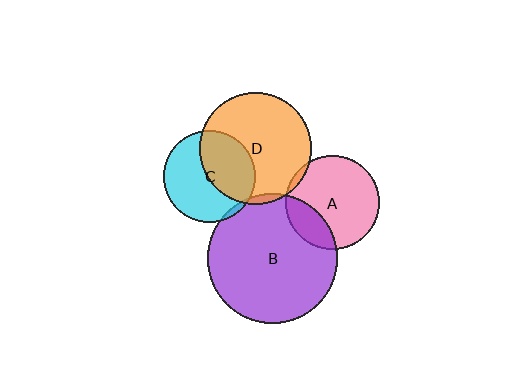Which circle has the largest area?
Circle B (purple).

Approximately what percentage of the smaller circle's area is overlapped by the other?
Approximately 5%.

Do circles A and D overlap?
Yes.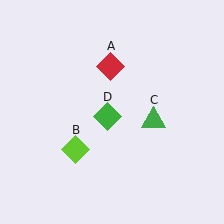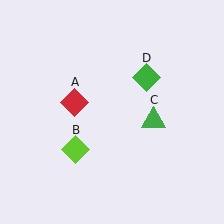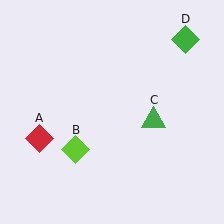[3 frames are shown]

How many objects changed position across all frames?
2 objects changed position: red diamond (object A), green diamond (object D).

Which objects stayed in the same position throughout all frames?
Lime diamond (object B) and green triangle (object C) remained stationary.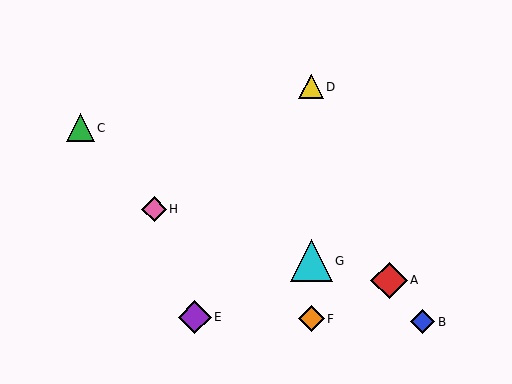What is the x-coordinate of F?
Object F is at x≈311.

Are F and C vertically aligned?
No, F is at x≈311 and C is at x≈80.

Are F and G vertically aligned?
Yes, both are at x≈311.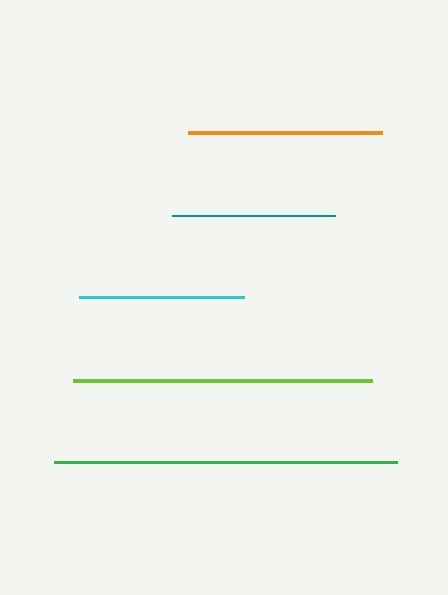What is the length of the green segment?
The green segment is approximately 343 pixels long.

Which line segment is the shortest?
The teal line is the shortest at approximately 163 pixels.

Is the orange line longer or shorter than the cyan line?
The orange line is longer than the cyan line.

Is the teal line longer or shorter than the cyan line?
The cyan line is longer than the teal line.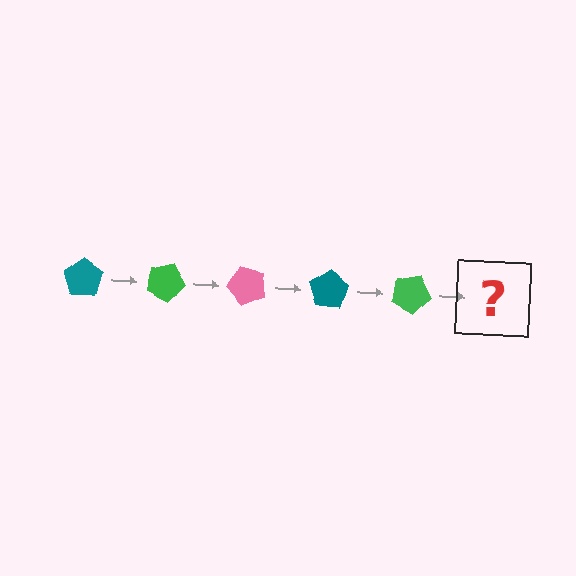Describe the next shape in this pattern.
It should be a pink pentagon, rotated 125 degrees from the start.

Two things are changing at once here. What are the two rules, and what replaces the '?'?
The two rules are that it rotates 25 degrees each step and the color cycles through teal, green, and pink. The '?' should be a pink pentagon, rotated 125 degrees from the start.